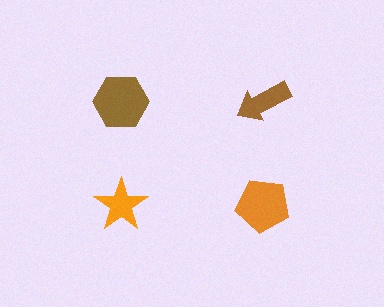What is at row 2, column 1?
An orange star.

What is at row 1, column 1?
A brown hexagon.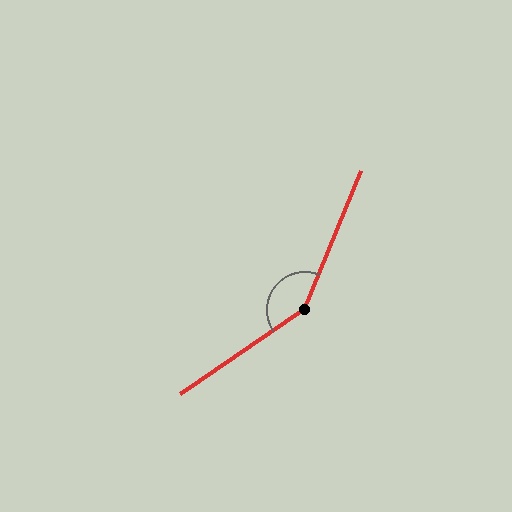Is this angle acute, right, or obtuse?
It is obtuse.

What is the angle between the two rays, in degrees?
Approximately 147 degrees.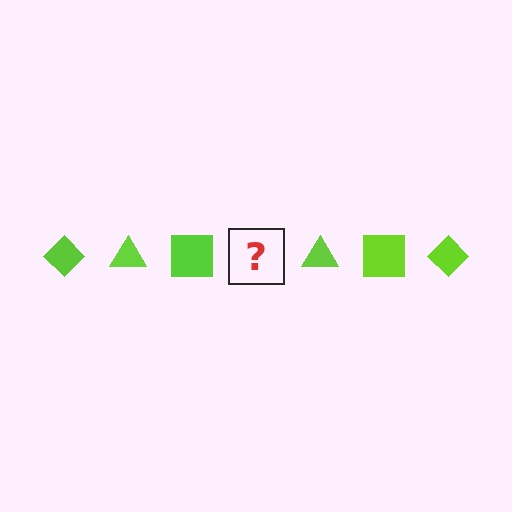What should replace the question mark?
The question mark should be replaced with a lime diamond.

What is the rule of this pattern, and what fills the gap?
The rule is that the pattern cycles through diamond, triangle, square shapes in lime. The gap should be filled with a lime diamond.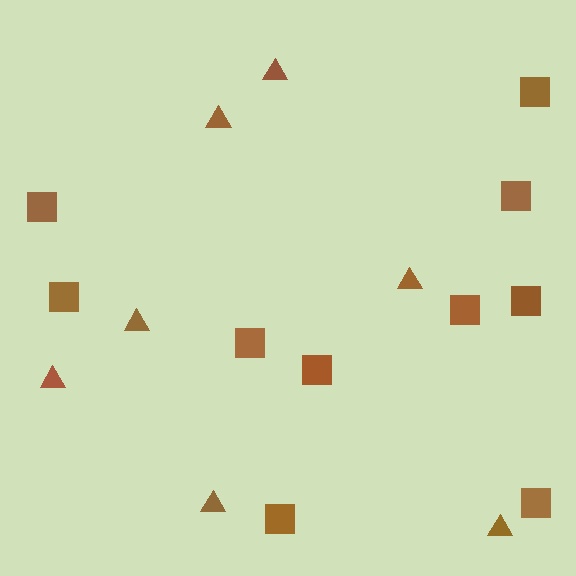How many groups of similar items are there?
There are 2 groups: one group of triangles (7) and one group of squares (10).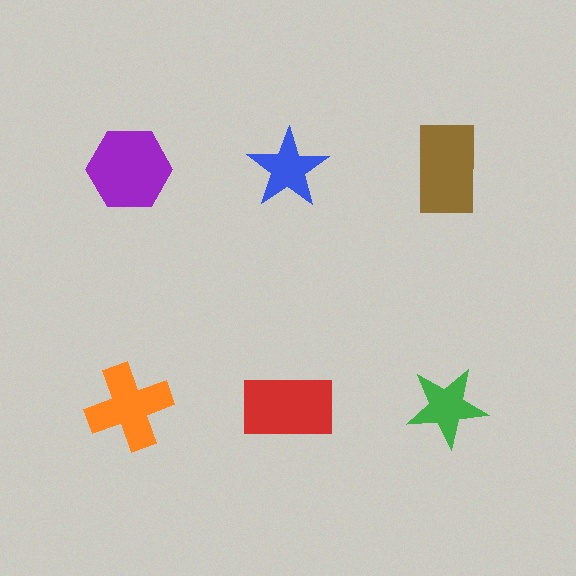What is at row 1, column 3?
A brown rectangle.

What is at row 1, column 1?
A purple hexagon.